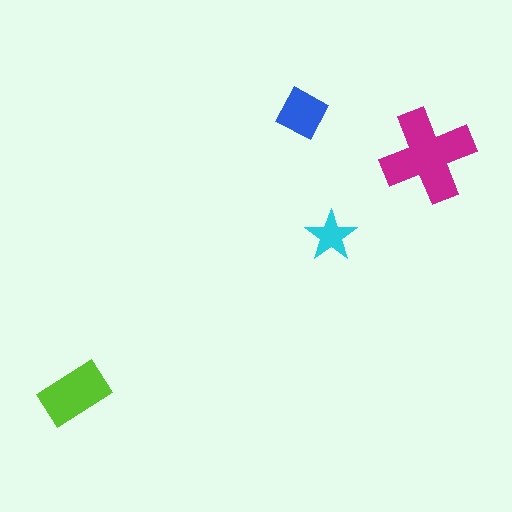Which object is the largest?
The magenta cross.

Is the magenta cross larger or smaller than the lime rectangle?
Larger.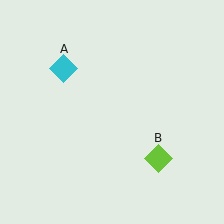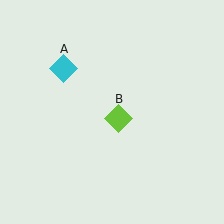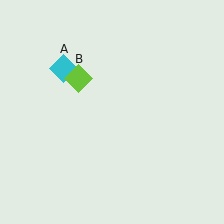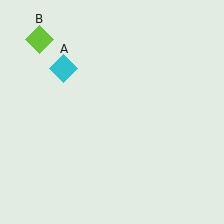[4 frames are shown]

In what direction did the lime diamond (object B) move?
The lime diamond (object B) moved up and to the left.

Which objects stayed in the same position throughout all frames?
Cyan diamond (object A) remained stationary.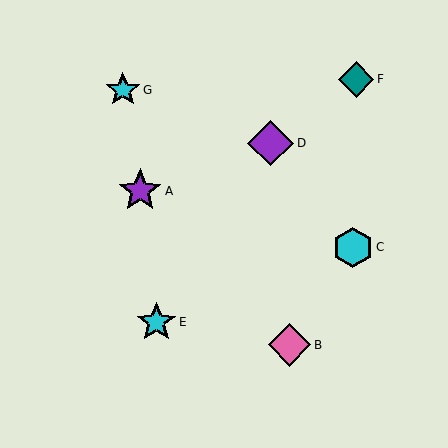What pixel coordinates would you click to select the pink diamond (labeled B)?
Click at (289, 345) to select the pink diamond B.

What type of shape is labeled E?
Shape E is a cyan star.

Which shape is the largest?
The purple diamond (labeled D) is the largest.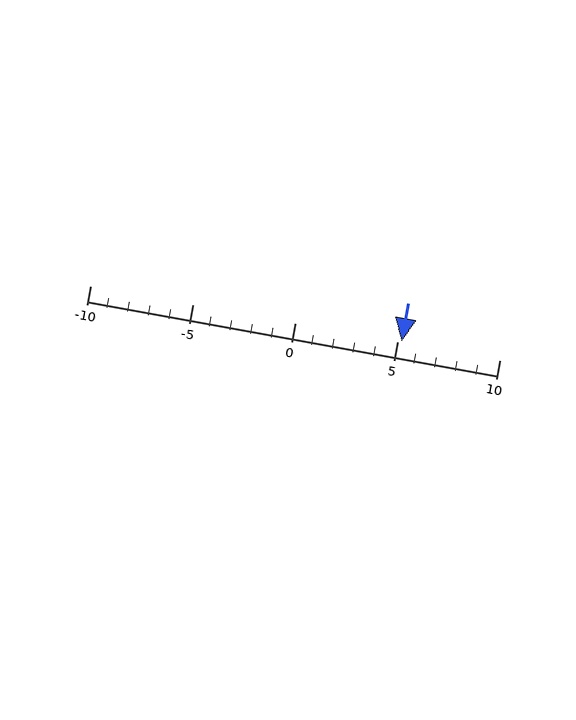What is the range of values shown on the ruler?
The ruler shows values from -10 to 10.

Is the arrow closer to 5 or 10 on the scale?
The arrow is closer to 5.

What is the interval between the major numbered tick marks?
The major tick marks are spaced 5 units apart.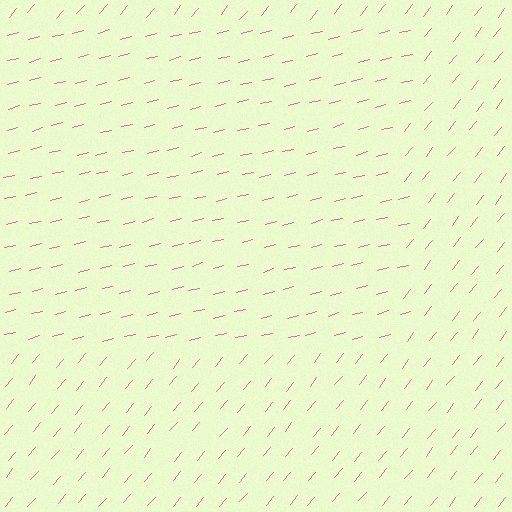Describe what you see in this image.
The image is filled with small pink line segments. A rectangle region in the image has lines oriented differently from the surrounding lines, creating a visible texture boundary.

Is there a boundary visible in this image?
Yes, there is a texture boundary formed by a change in line orientation.